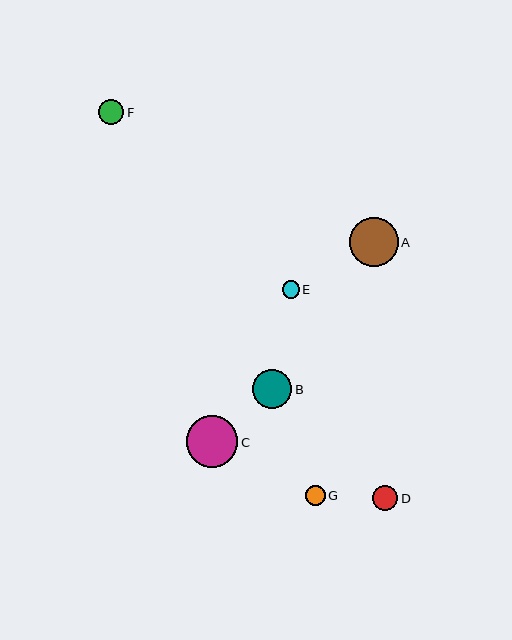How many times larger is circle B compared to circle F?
Circle B is approximately 1.6 times the size of circle F.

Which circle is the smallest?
Circle E is the smallest with a size of approximately 17 pixels.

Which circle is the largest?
Circle C is the largest with a size of approximately 52 pixels.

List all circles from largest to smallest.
From largest to smallest: C, A, B, D, F, G, E.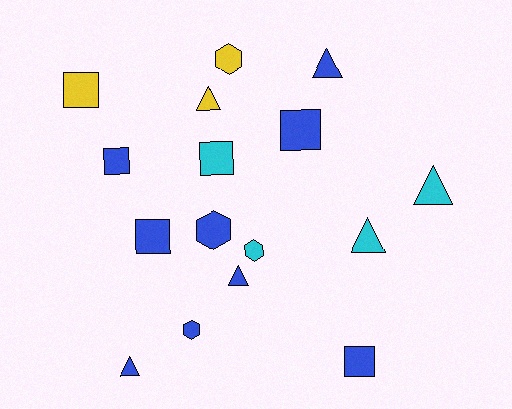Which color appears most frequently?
Blue, with 9 objects.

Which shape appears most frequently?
Square, with 6 objects.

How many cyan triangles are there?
There are 2 cyan triangles.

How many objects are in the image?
There are 16 objects.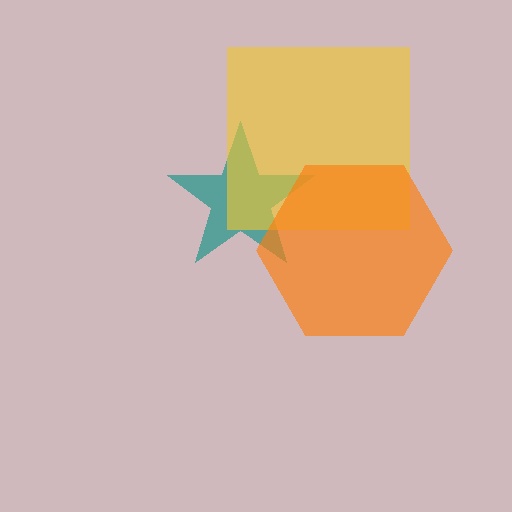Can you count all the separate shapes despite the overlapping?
Yes, there are 3 separate shapes.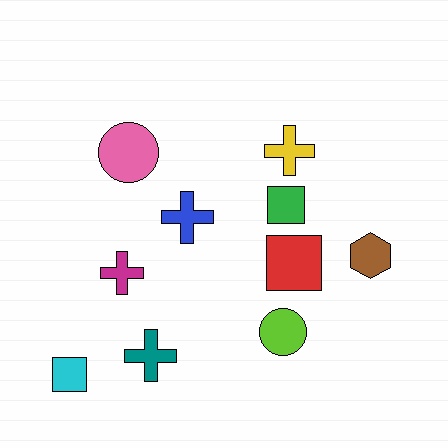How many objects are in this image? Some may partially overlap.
There are 10 objects.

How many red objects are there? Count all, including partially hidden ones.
There is 1 red object.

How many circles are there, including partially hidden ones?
There are 2 circles.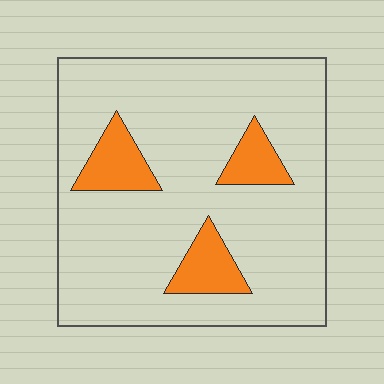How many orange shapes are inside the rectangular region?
3.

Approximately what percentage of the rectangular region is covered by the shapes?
Approximately 15%.